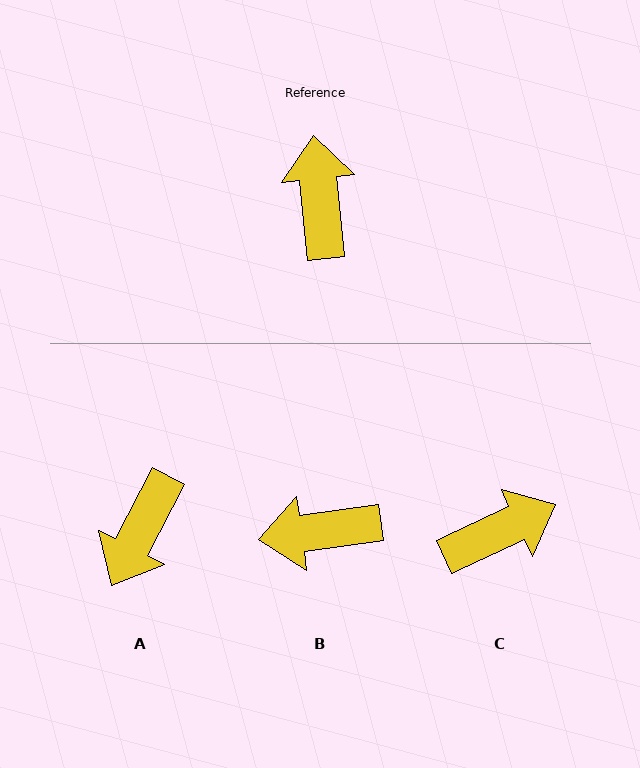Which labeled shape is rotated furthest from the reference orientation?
A, about 147 degrees away.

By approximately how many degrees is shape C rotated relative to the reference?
Approximately 71 degrees clockwise.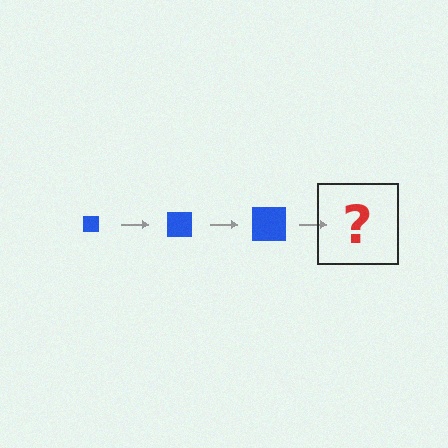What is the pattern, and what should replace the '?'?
The pattern is that the square gets progressively larger each step. The '?' should be a blue square, larger than the previous one.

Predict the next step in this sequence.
The next step is a blue square, larger than the previous one.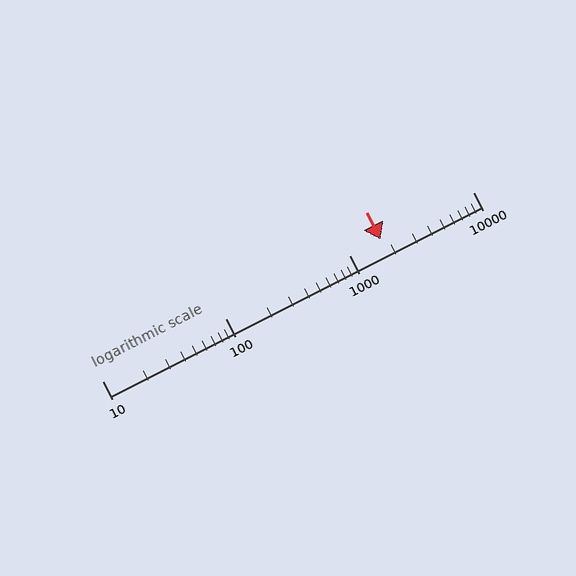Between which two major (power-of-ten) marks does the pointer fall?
The pointer is between 1000 and 10000.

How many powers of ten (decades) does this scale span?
The scale spans 3 decades, from 10 to 10000.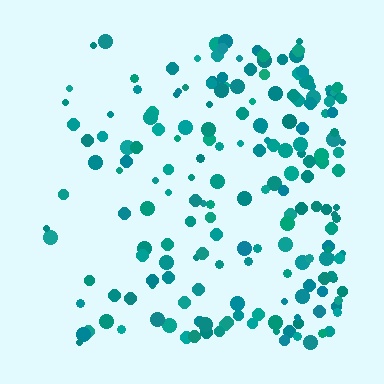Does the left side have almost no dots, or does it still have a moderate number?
Still a moderate number, just noticeably fewer than the right.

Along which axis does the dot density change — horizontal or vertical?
Horizontal.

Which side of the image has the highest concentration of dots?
The right.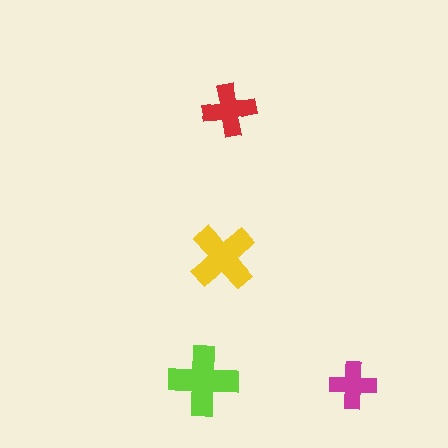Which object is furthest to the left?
The lime cross is leftmost.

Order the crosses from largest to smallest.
the lime one, the yellow one, the red one, the magenta one.